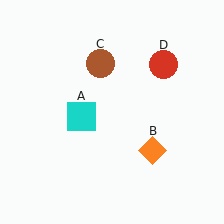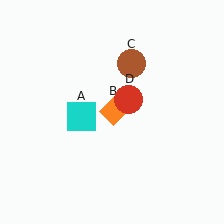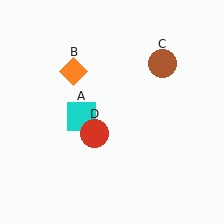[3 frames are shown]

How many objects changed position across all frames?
3 objects changed position: orange diamond (object B), brown circle (object C), red circle (object D).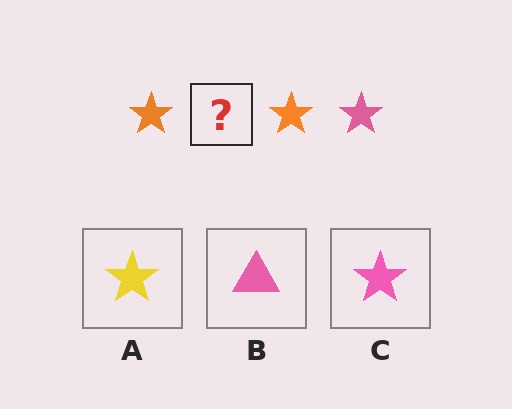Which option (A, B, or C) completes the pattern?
C.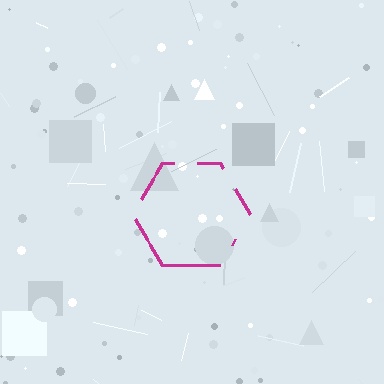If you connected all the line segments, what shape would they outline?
They would outline a hexagon.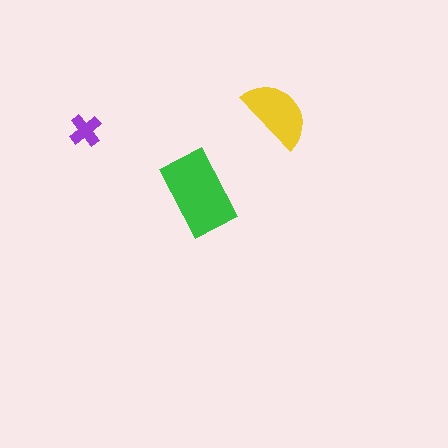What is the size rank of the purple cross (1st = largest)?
3rd.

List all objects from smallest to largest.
The purple cross, the yellow semicircle, the green rectangle.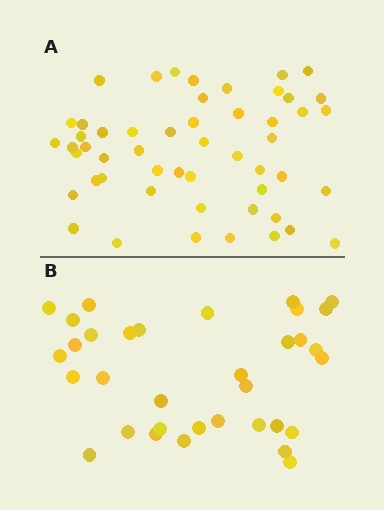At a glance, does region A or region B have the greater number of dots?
Region A (the top region) has more dots.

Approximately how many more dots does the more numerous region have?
Region A has approximately 20 more dots than region B.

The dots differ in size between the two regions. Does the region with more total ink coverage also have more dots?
No. Region B has more total ink coverage because its dots are larger, but region A actually contains more individual dots. Total area can be misleading — the number of items is what matters here.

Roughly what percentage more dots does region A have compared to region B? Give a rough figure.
About 55% more.